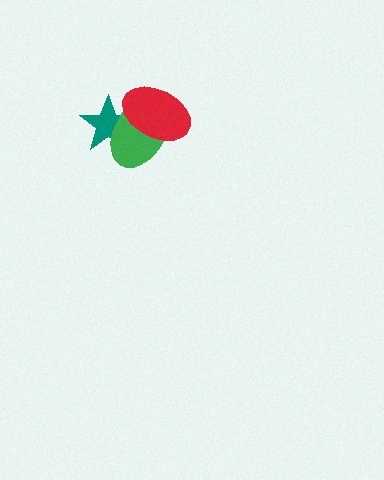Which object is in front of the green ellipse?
The red ellipse is in front of the green ellipse.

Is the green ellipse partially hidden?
Yes, it is partially covered by another shape.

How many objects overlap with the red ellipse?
2 objects overlap with the red ellipse.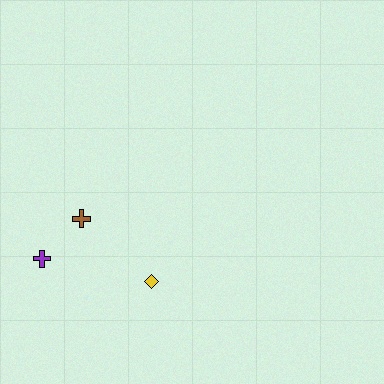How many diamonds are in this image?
There is 1 diamond.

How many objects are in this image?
There are 3 objects.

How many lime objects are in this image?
There are no lime objects.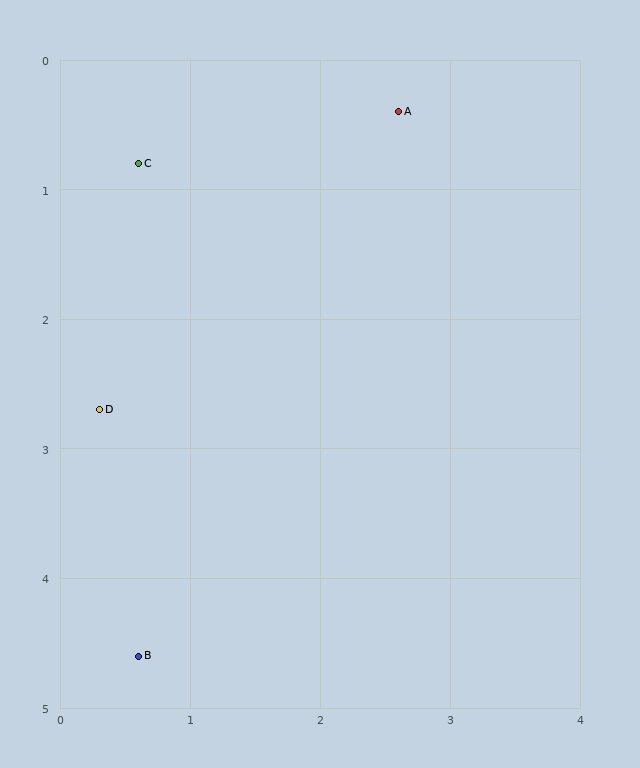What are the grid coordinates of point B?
Point B is at approximately (0.6, 4.6).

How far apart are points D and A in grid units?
Points D and A are about 3.3 grid units apart.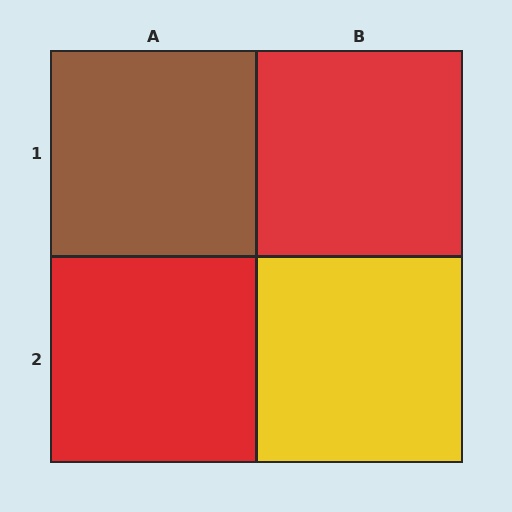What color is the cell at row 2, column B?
Yellow.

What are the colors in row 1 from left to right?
Brown, red.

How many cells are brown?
1 cell is brown.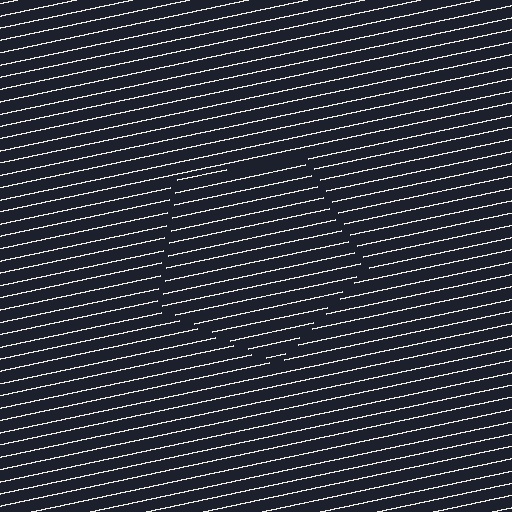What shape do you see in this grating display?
An illusory pentagon. The interior of the shape contains the same grating, shifted by half a period — the contour is defined by the phase discontinuity where line-ends from the inner and outer gratings abut.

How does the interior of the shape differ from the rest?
The interior of the shape contains the same grating, shifted by half a period — the contour is defined by the phase discontinuity where line-ends from the inner and outer gratings abut.